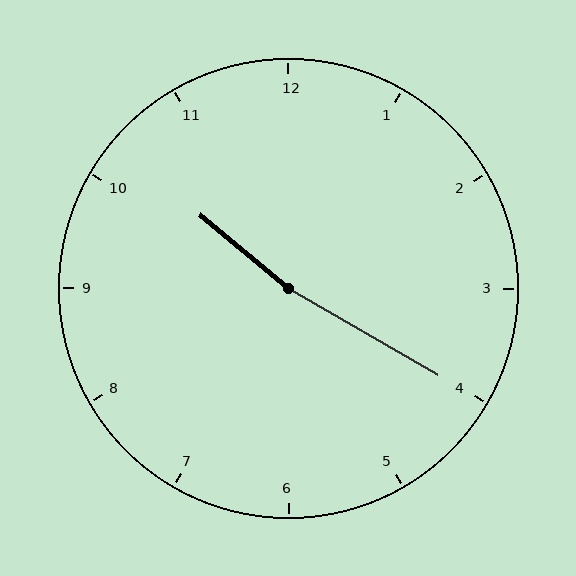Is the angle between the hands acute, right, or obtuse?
It is obtuse.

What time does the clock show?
10:20.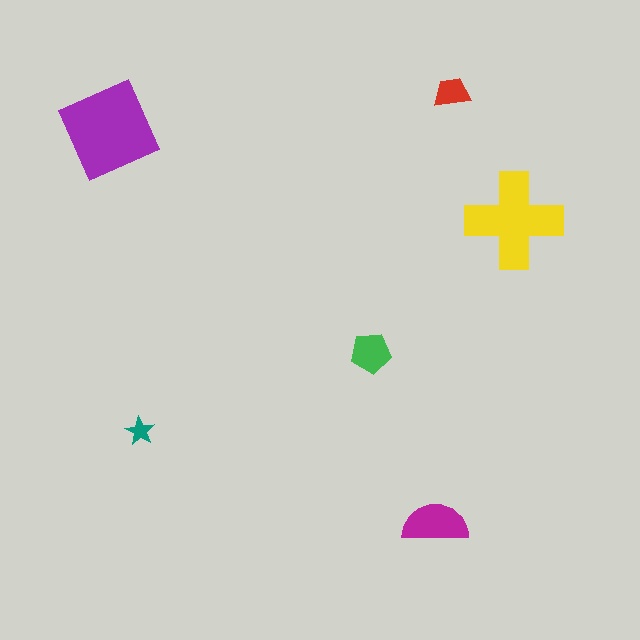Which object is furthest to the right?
The yellow cross is rightmost.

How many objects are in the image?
There are 6 objects in the image.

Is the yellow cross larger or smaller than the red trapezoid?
Larger.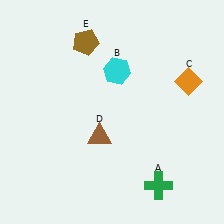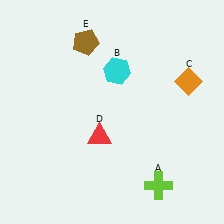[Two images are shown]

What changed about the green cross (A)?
In Image 1, A is green. In Image 2, it changed to lime.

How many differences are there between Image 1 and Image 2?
There are 2 differences between the two images.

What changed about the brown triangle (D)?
In Image 1, D is brown. In Image 2, it changed to red.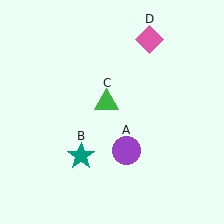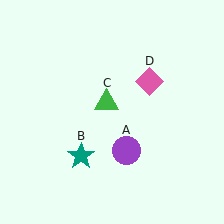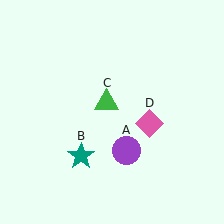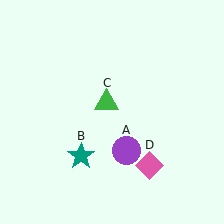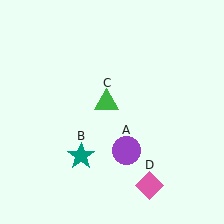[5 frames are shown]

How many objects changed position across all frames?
1 object changed position: pink diamond (object D).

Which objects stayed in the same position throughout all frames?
Purple circle (object A) and teal star (object B) and green triangle (object C) remained stationary.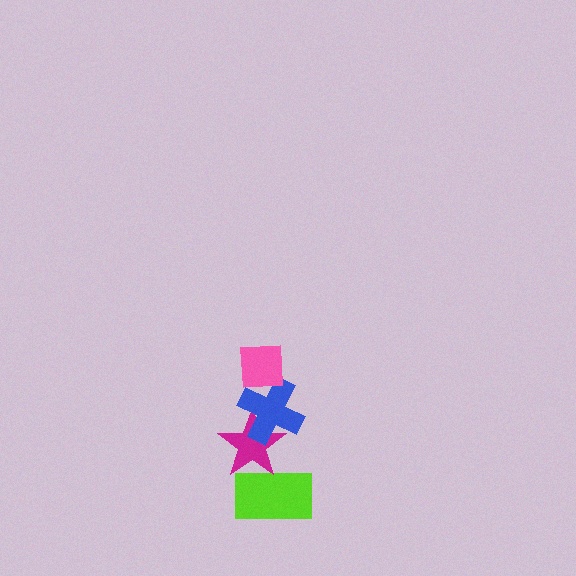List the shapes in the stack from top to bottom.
From top to bottom: the pink square, the blue cross, the magenta star, the lime rectangle.